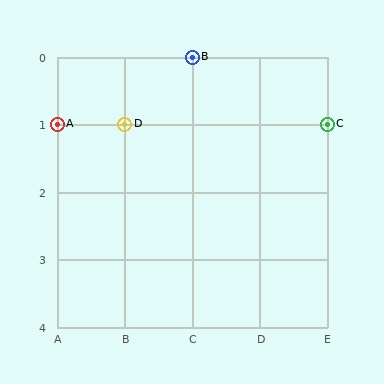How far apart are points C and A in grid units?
Points C and A are 4 columns apart.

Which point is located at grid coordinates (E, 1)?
Point C is at (E, 1).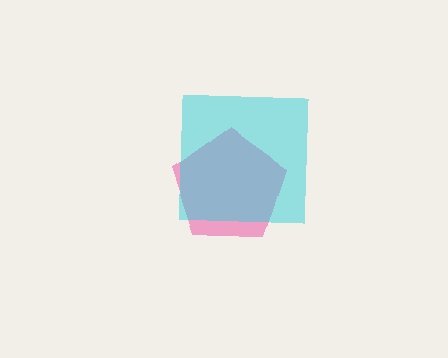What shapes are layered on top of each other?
The layered shapes are: a pink pentagon, a cyan square.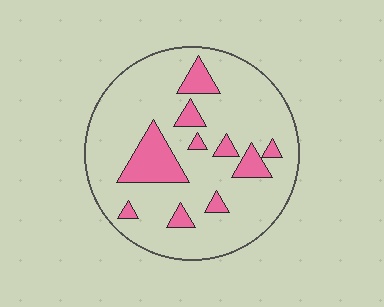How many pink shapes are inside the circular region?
10.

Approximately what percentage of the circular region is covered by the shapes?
Approximately 15%.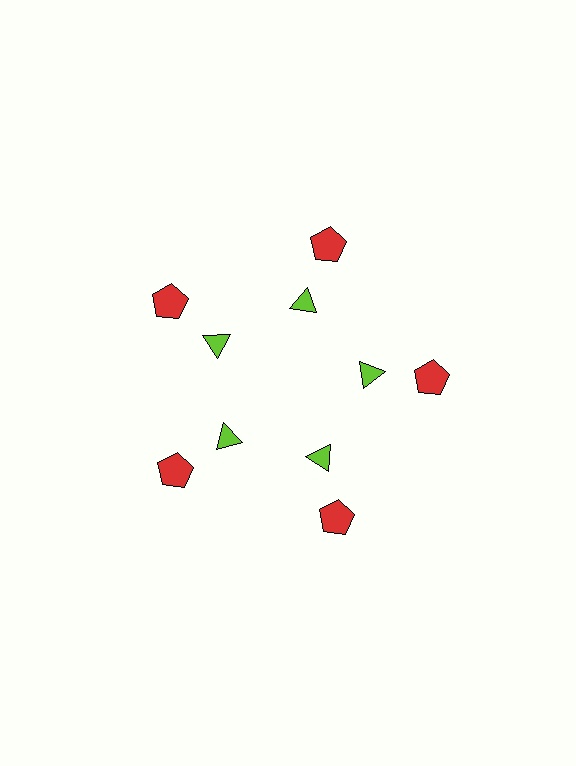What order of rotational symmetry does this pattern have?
This pattern has 5-fold rotational symmetry.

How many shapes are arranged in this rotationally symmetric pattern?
There are 10 shapes, arranged in 5 groups of 2.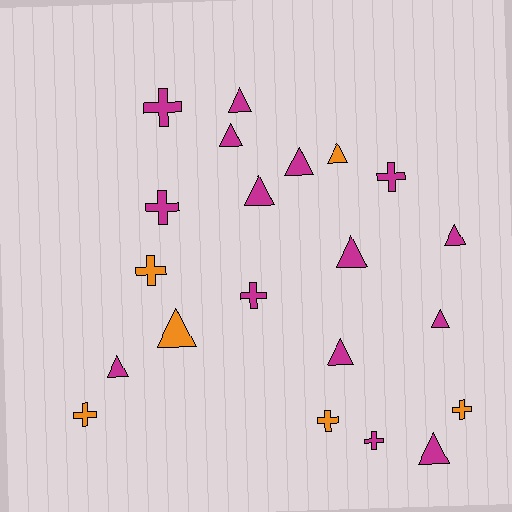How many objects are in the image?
There are 21 objects.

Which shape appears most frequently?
Triangle, with 12 objects.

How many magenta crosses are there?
There are 5 magenta crosses.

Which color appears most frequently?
Magenta, with 15 objects.